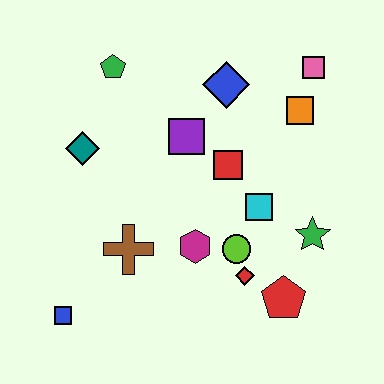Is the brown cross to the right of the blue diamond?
No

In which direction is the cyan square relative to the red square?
The cyan square is below the red square.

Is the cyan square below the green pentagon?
Yes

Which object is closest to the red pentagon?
The red diamond is closest to the red pentagon.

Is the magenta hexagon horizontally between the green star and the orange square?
No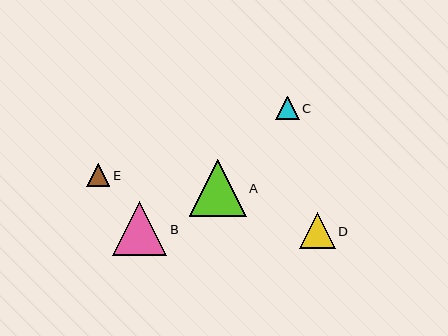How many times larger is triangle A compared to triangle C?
Triangle A is approximately 2.4 times the size of triangle C.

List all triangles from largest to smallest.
From largest to smallest: A, B, D, C, E.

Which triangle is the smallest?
Triangle E is the smallest with a size of approximately 23 pixels.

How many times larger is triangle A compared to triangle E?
Triangle A is approximately 2.5 times the size of triangle E.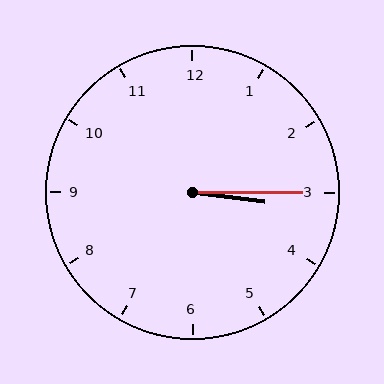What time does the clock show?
3:15.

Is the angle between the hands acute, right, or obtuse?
It is acute.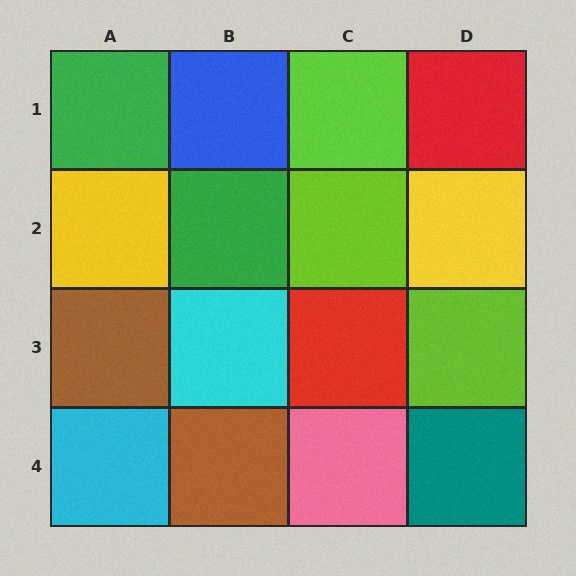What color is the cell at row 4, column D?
Teal.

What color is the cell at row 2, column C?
Lime.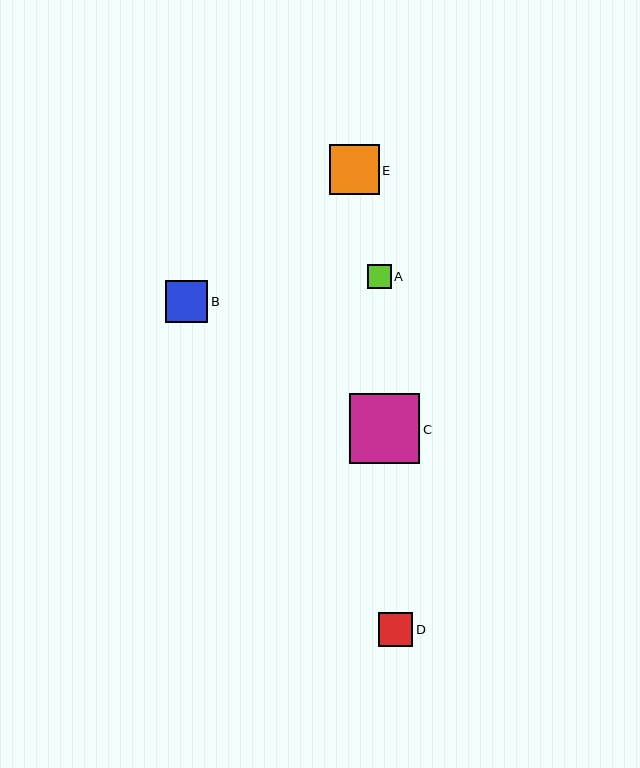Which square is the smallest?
Square A is the smallest with a size of approximately 24 pixels.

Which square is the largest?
Square C is the largest with a size of approximately 70 pixels.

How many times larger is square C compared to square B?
Square C is approximately 1.7 times the size of square B.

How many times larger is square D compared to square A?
Square D is approximately 1.4 times the size of square A.